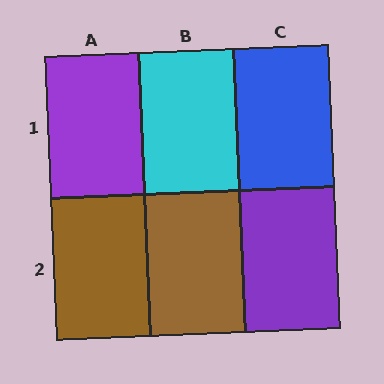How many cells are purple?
2 cells are purple.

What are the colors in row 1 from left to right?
Purple, cyan, blue.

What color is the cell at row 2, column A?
Brown.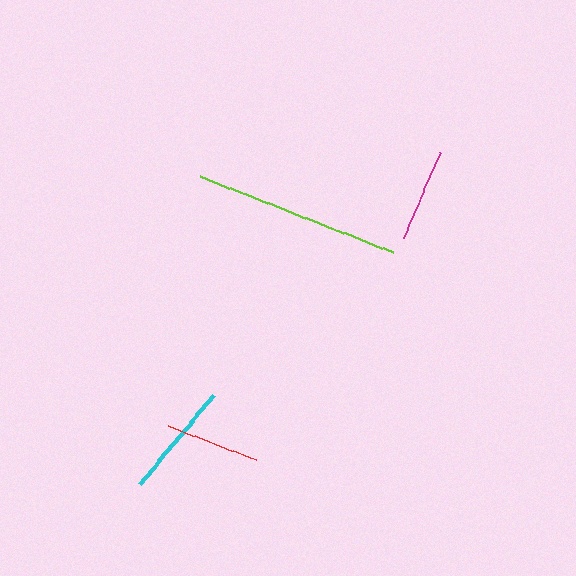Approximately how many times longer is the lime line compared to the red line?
The lime line is approximately 2.2 times the length of the red line.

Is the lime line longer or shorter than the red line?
The lime line is longer than the red line.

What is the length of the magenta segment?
The magenta segment is approximately 94 pixels long.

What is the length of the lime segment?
The lime segment is approximately 207 pixels long.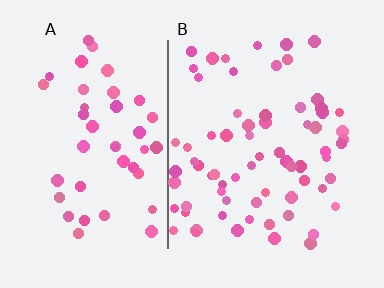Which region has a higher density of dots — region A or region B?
B (the right).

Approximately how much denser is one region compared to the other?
Approximately 1.5× — region B over region A.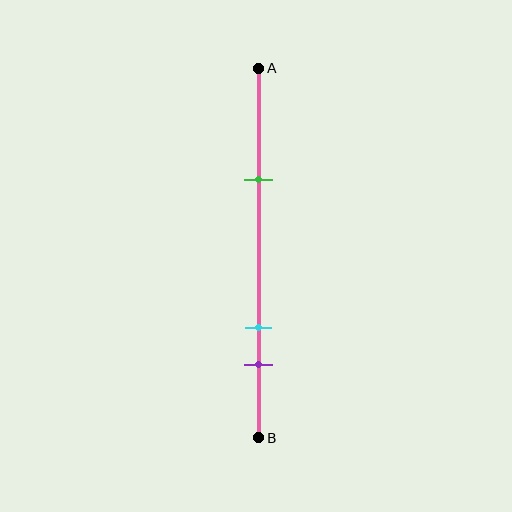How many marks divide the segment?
There are 3 marks dividing the segment.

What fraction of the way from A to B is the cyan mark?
The cyan mark is approximately 70% (0.7) of the way from A to B.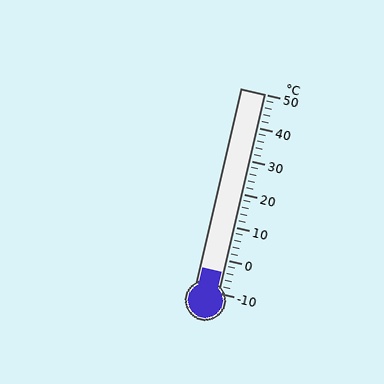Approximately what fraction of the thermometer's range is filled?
The thermometer is filled to approximately 10% of its range.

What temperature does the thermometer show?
The thermometer shows approximately -4°C.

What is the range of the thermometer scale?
The thermometer scale ranges from -10°C to 50°C.